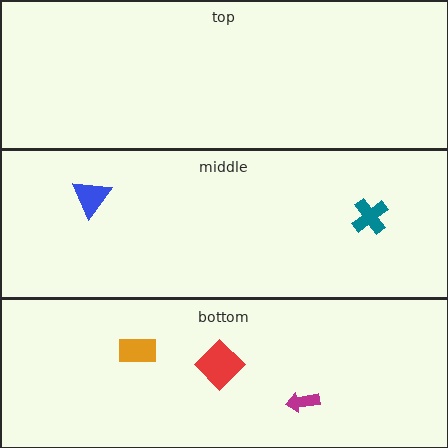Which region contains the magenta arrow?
The bottom region.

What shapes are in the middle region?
The blue triangle, the teal cross.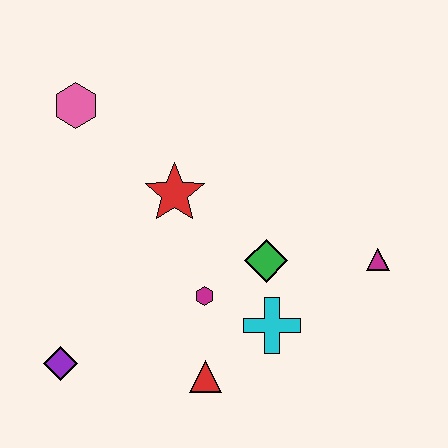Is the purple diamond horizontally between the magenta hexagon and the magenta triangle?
No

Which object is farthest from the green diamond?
The pink hexagon is farthest from the green diamond.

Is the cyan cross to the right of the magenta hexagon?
Yes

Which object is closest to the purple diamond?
The red triangle is closest to the purple diamond.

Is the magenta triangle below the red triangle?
No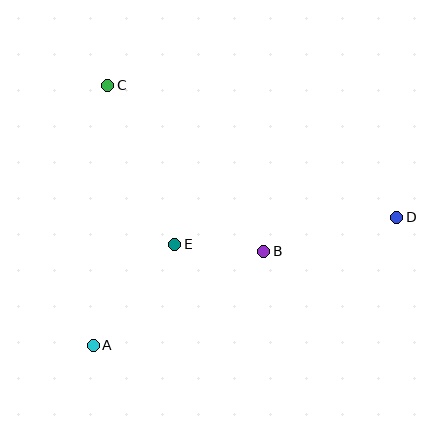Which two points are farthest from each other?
Points A and D are farthest from each other.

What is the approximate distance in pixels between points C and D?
The distance between C and D is approximately 317 pixels.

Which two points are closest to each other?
Points B and E are closest to each other.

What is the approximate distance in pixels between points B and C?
The distance between B and C is approximately 227 pixels.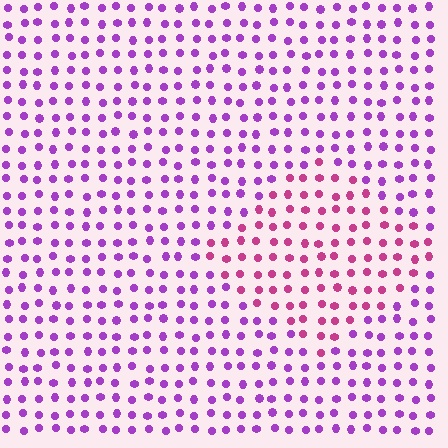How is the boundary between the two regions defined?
The boundary is defined purely by a slight shift in hue (about 39 degrees). Spacing, size, and orientation are identical on both sides.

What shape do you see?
I see a diamond.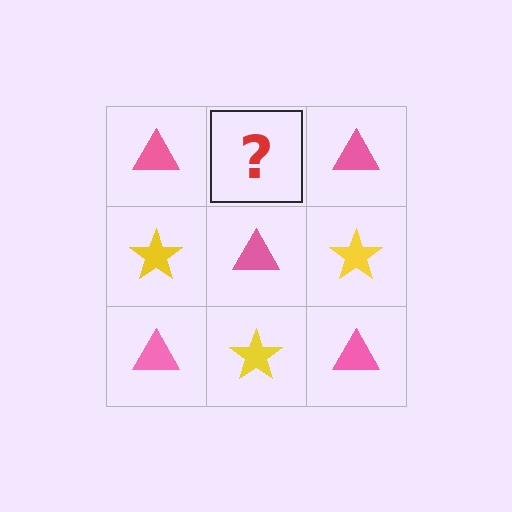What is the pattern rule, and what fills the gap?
The rule is that it alternates pink triangle and yellow star in a checkerboard pattern. The gap should be filled with a yellow star.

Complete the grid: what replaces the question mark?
The question mark should be replaced with a yellow star.